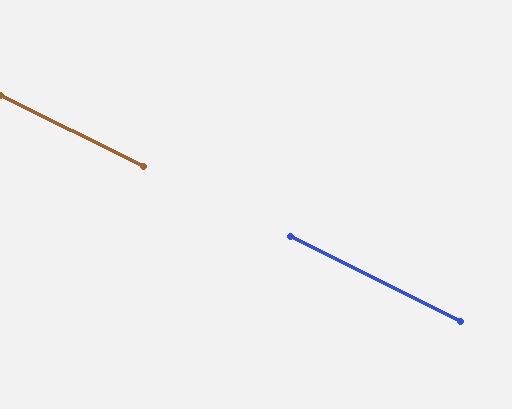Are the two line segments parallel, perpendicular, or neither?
Parallel — their directions differ by only 0.4°.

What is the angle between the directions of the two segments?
Approximately 0 degrees.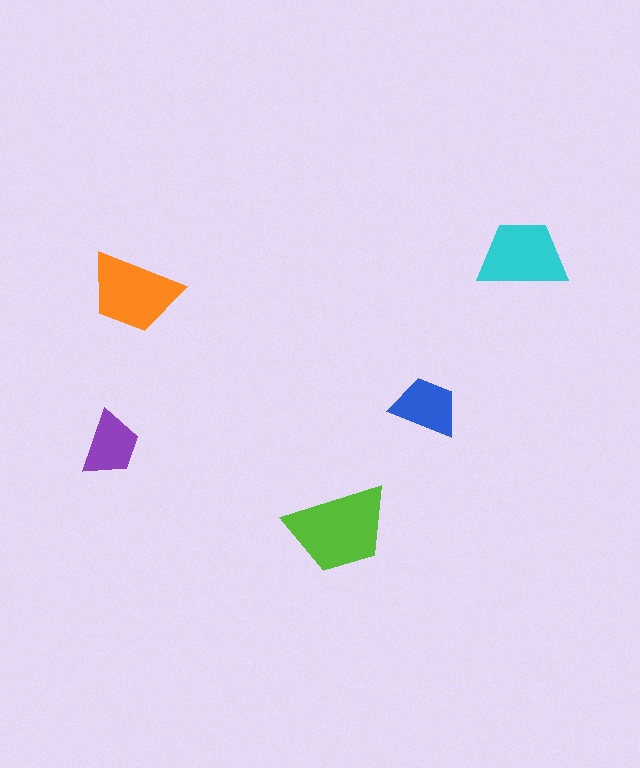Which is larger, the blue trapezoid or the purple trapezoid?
The blue one.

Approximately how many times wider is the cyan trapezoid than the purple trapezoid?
About 1.5 times wider.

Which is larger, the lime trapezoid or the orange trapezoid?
The lime one.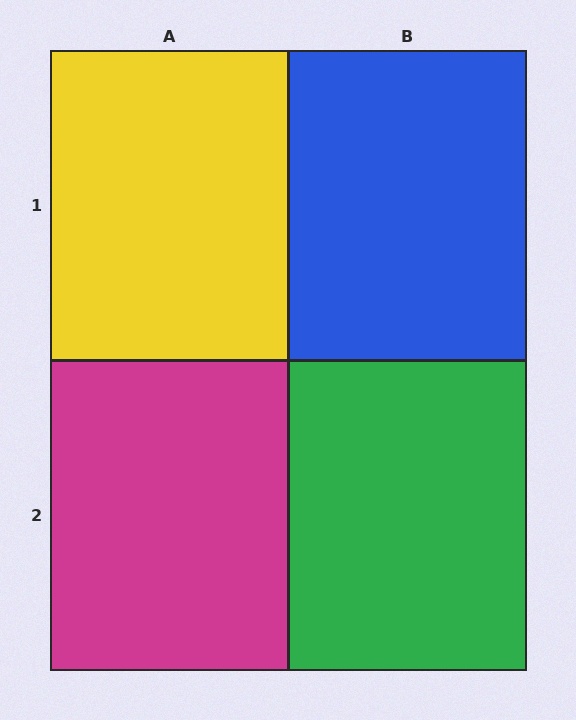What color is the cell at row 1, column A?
Yellow.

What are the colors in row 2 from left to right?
Magenta, green.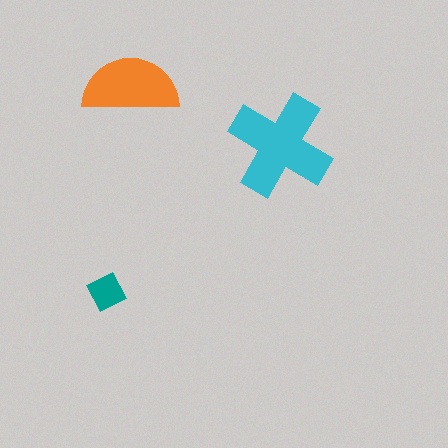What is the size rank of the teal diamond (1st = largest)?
3rd.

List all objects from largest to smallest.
The cyan cross, the orange semicircle, the teal diamond.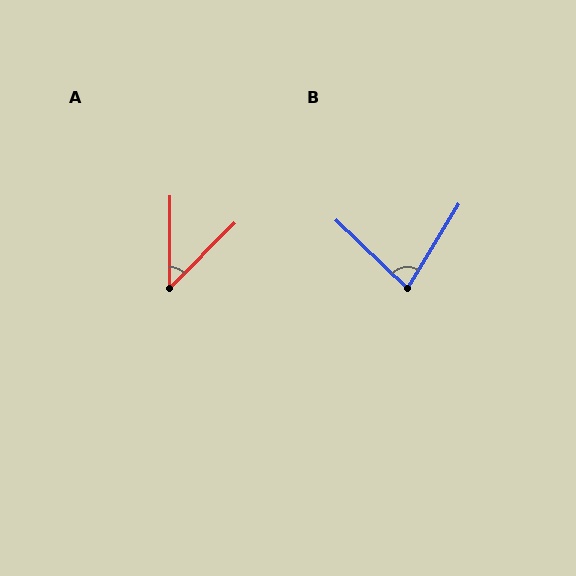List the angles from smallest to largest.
A (45°), B (78°).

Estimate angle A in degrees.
Approximately 45 degrees.